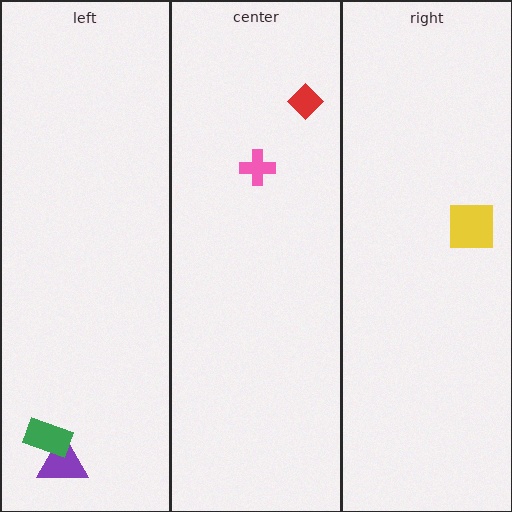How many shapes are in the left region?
2.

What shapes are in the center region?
The pink cross, the red diamond.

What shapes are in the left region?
The purple triangle, the green rectangle.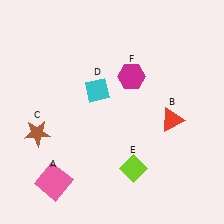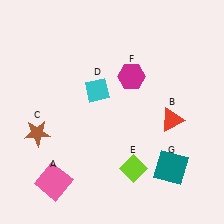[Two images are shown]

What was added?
A teal square (G) was added in Image 2.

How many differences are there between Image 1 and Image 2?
There is 1 difference between the two images.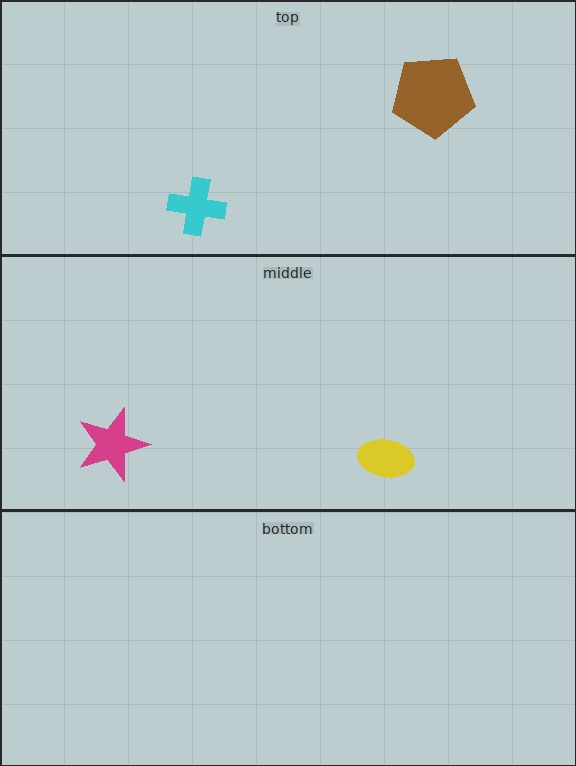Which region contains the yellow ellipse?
The middle region.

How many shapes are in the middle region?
2.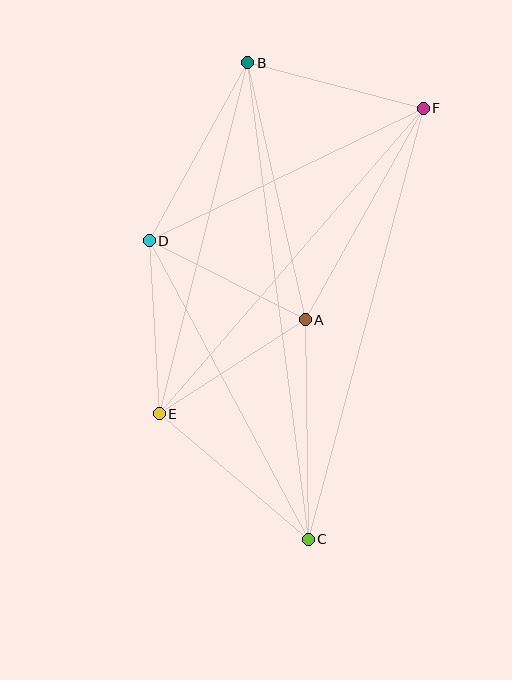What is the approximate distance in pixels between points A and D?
The distance between A and D is approximately 175 pixels.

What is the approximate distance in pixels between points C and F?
The distance between C and F is approximately 446 pixels.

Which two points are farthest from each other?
Points B and C are farthest from each other.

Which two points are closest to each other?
Points D and E are closest to each other.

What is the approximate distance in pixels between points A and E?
The distance between A and E is approximately 174 pixels.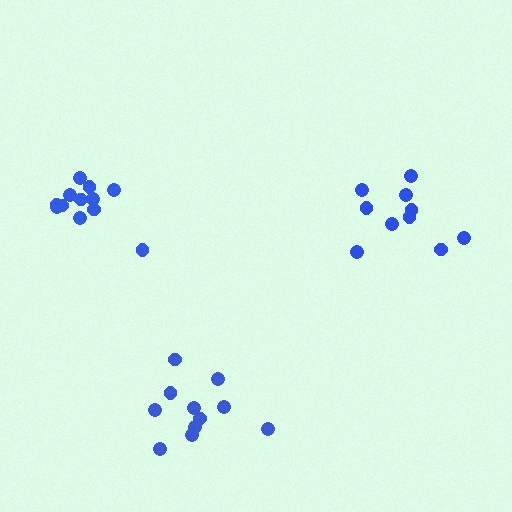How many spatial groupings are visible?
There are 3 spatial groupings.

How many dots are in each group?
Group 1: 11 dots, Group 2: 10 dots, Group 3: 12 dots (33 total).